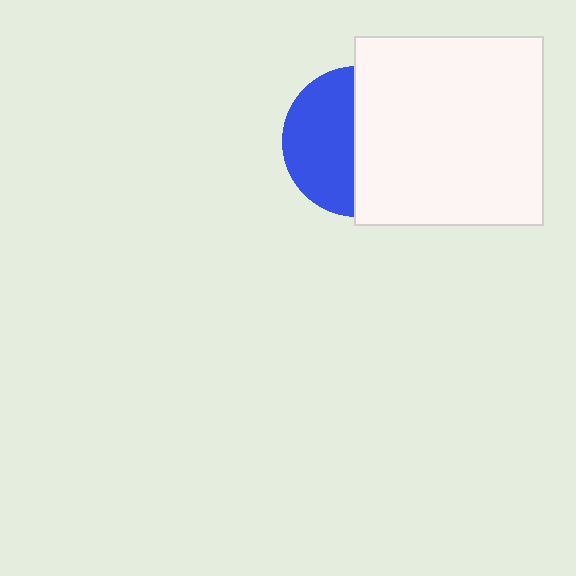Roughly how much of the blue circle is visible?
About half of it is visible (roughly 47%).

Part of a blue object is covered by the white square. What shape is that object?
It is a circle.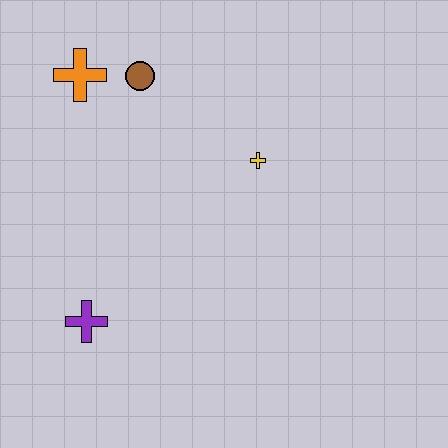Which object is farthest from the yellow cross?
The purple cross is farthest from the yellow cross.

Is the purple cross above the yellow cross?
No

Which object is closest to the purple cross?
The yellow cross is closest to the purple cross.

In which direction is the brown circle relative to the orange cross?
The brown circle is to the right of the orange cross.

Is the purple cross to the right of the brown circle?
No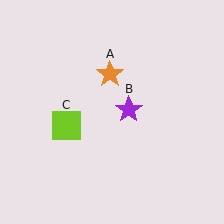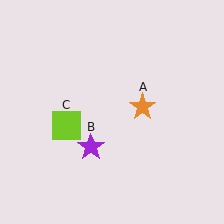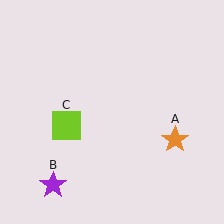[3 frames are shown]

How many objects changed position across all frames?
2 objects changed position: orange star (object A), purple star (object B).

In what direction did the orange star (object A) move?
The orange star (object A) moved down and to the right.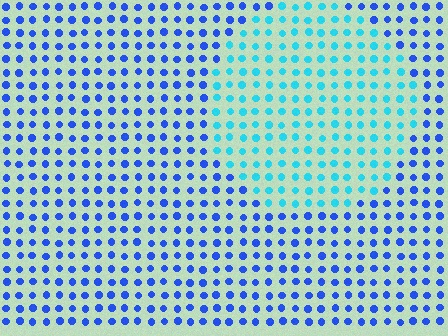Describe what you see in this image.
The image is filled with small blue elements in a uniform arrangement. A circle-shaped region is visible where the elements are tinted to a slightly different hue, forming a subtle color boundary.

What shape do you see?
I see a circle.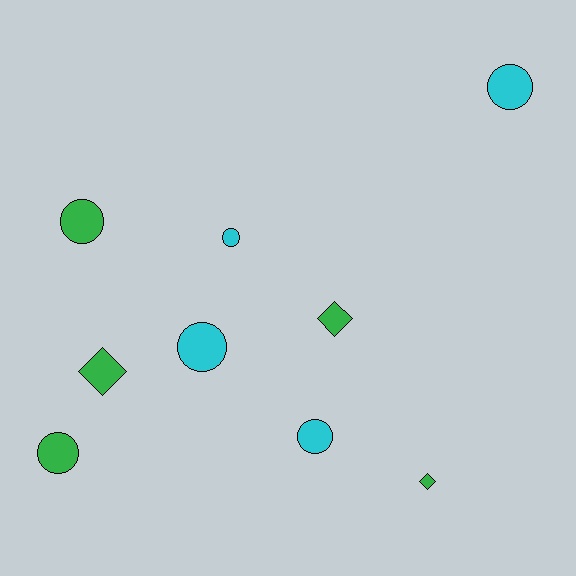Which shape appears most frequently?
Circle, with 6 objects.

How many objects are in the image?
There are 9 objects.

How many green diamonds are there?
There are 3 green diamonds.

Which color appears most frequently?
Green, with 5 objects.